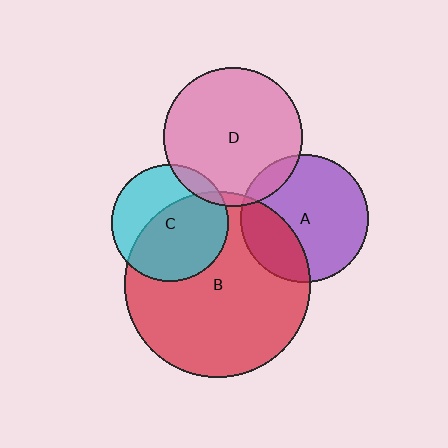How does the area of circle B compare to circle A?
Approximately 2.1 times.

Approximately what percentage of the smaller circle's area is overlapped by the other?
Approximately 5%.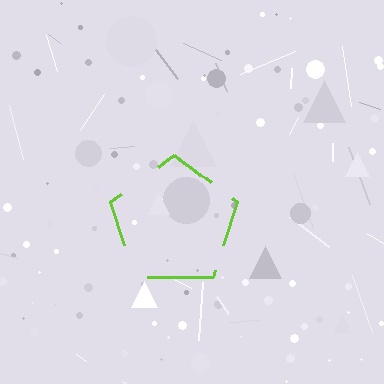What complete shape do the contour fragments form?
The contour fragments form a pentagon.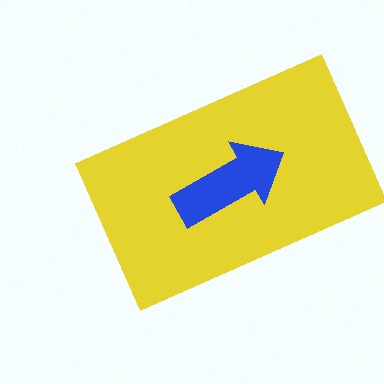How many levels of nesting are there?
2.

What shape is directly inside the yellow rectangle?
The blue arrow.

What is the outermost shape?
The yellow rectangle.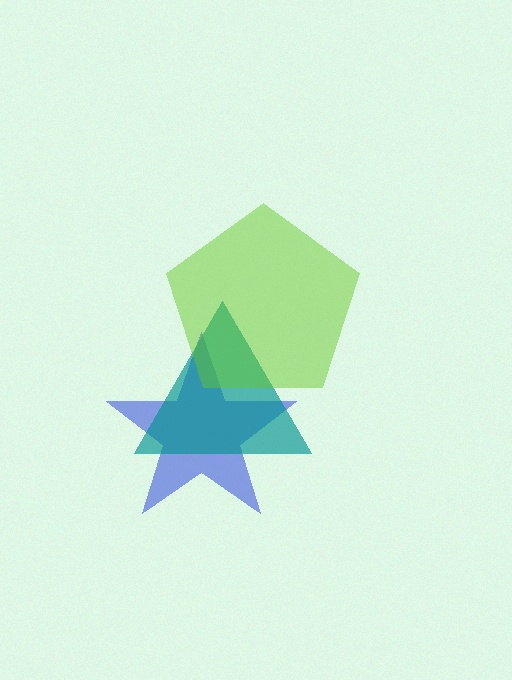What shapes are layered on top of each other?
The layered shapes are: a blue star, a teal triangle, a lime pentagon.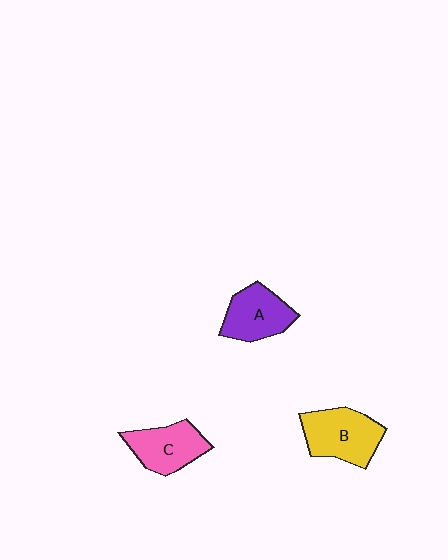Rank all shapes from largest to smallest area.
From largest to smallest: B (yellow), C (pink), A (purple).